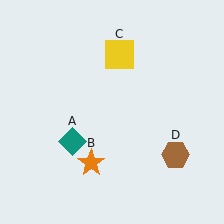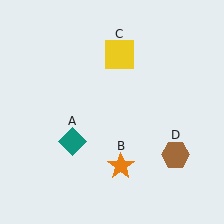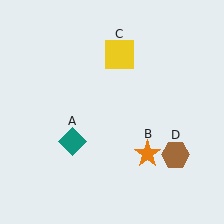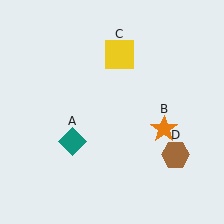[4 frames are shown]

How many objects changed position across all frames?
1 object changed position: orange star (object B).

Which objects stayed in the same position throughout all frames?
Teal diamond (object A) and yellow square (object C) and brown hexagon (object D) remained stationary.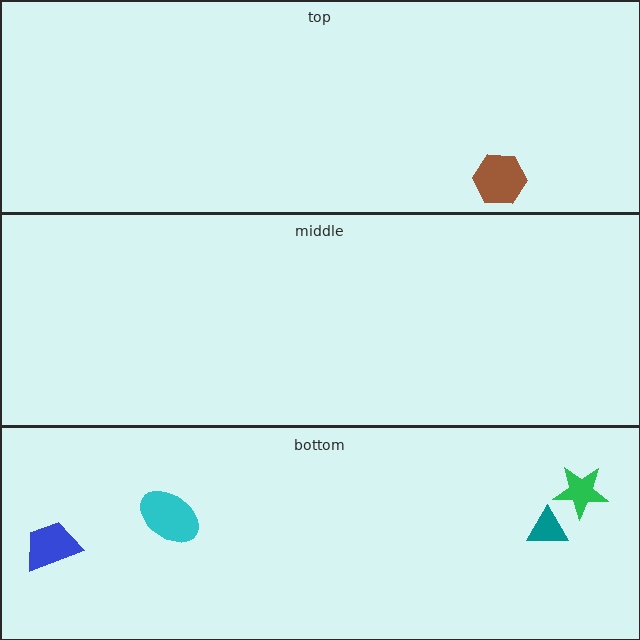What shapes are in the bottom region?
The green star, the teal triangle, the cyan ellipse, the blue trapezoid.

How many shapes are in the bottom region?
4.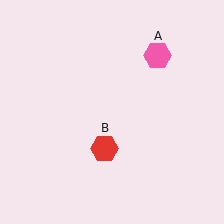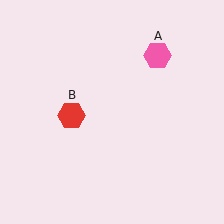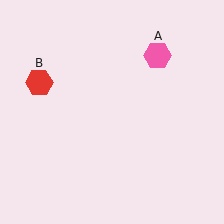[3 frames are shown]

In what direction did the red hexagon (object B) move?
The red hexagon (object B) moved up and to the left.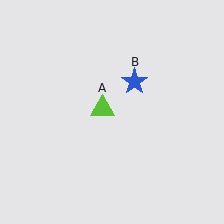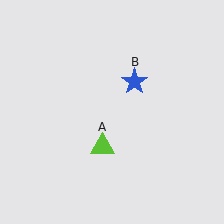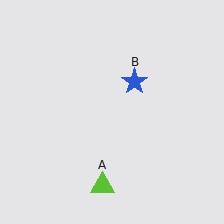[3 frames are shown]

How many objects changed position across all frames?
1 object changed position: lime triangle (object A).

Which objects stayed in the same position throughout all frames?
Blue star (object B) remained stationary.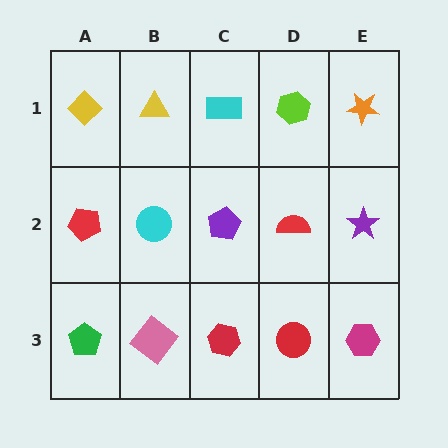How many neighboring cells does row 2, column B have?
4.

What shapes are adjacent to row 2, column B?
A yellow triangle (row 1, column B), a pink diamond (row 3, column B), a red pentagon (row 2, column A), a purple pentagon (row 2, column C).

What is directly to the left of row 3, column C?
A pink diamond.